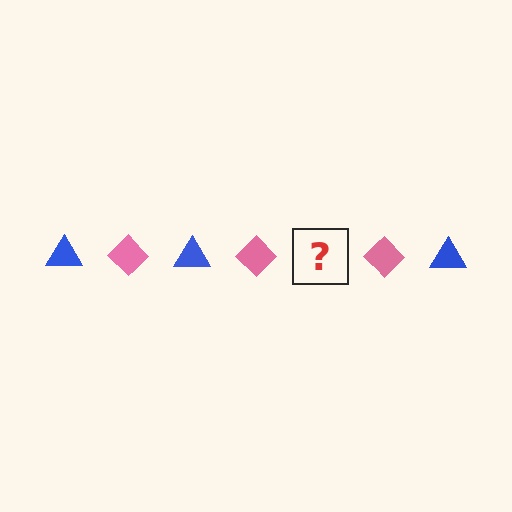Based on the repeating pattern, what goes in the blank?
The blank should be a blue triangle.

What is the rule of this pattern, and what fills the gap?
The rule is that the pattern alternates between blue triangle and pink diamond. The gap should be filled with a blue triangle.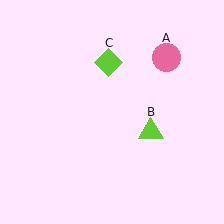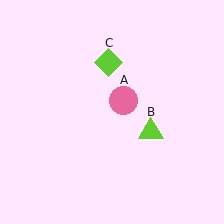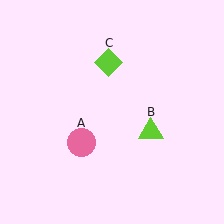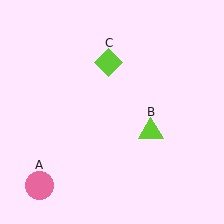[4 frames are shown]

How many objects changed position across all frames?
1 object changed position: pink circle (object A).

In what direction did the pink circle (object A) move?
The pink circle (object A) moved down and to the left.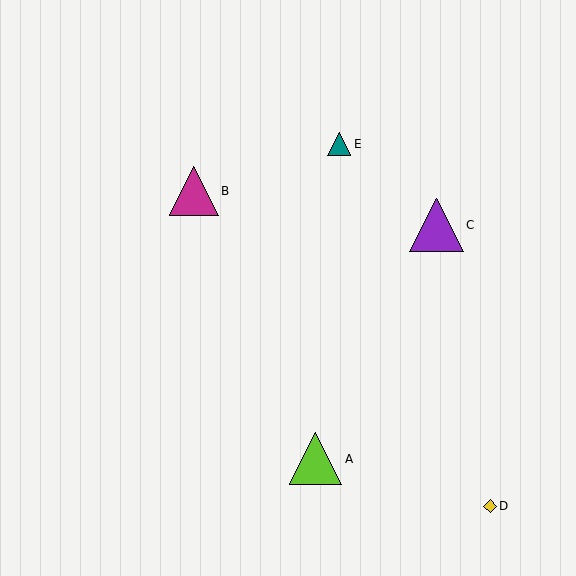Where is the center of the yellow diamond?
The center of the yellow diamond is at (490, 506).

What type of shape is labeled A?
Shape A is a lime triangle.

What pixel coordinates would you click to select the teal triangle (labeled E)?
Click at (339, 144) to select the teal triangle E.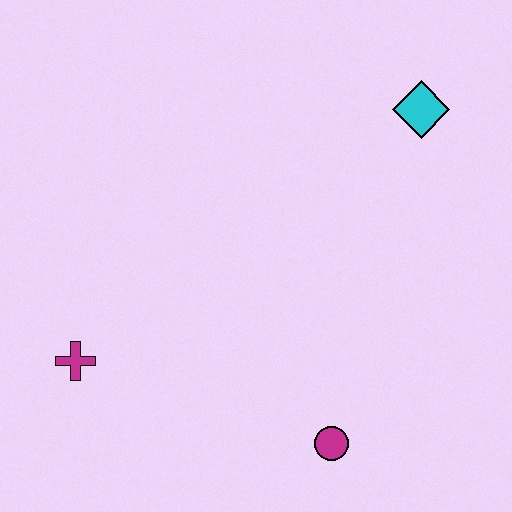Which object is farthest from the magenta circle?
The cyan diamond is farthest from the magenta circle.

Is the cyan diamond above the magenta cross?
Yes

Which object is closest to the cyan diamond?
The magenta circle is closest to the cyan diamond.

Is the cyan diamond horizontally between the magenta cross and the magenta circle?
No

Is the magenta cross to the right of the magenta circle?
No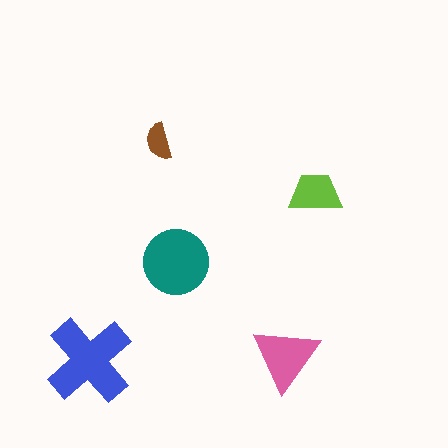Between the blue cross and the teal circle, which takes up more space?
The blue cross.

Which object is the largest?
The blue cross.